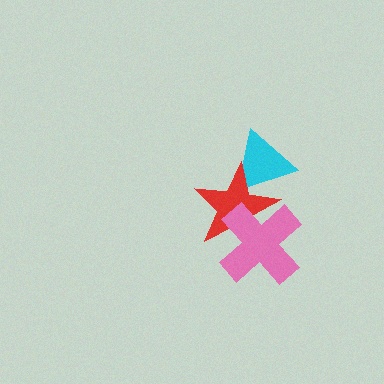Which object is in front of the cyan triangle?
The red star is in front of the cyan triangle.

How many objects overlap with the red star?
2 objects overlap with the red star.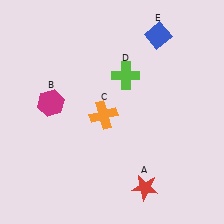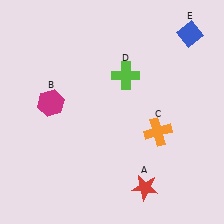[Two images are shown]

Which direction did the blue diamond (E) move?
The blue diamond (E) moved right.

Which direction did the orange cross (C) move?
The orange cross (C) moved right.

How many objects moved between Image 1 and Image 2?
2 objects moved between the two images.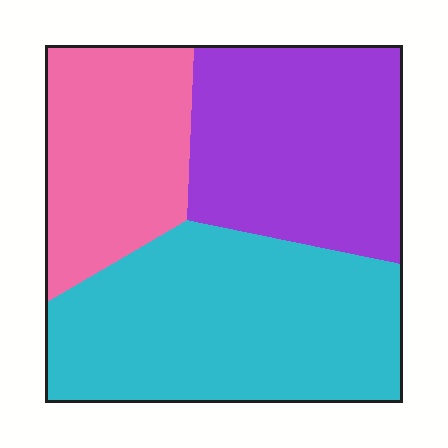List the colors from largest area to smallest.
From largest to smallest: cyan, purple, pink.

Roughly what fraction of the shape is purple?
Purple covers 33% of the shape.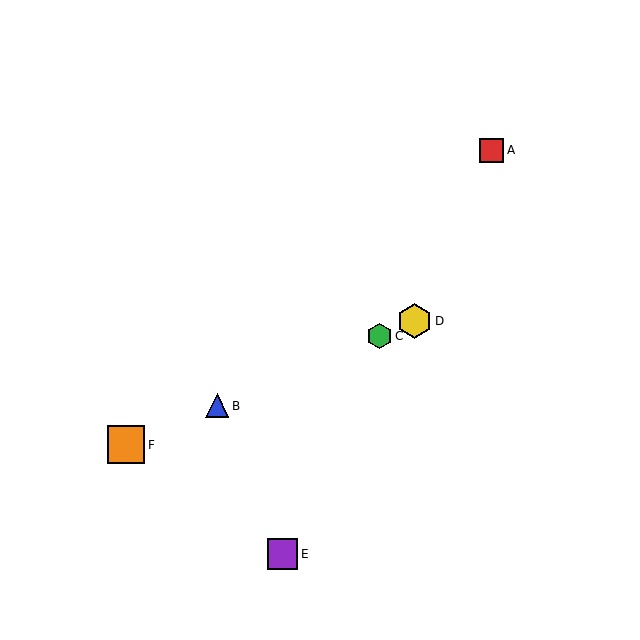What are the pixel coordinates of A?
Object A is at (492, 150).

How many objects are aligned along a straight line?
4 objects (B, C, D, F) are aligned along a straight line.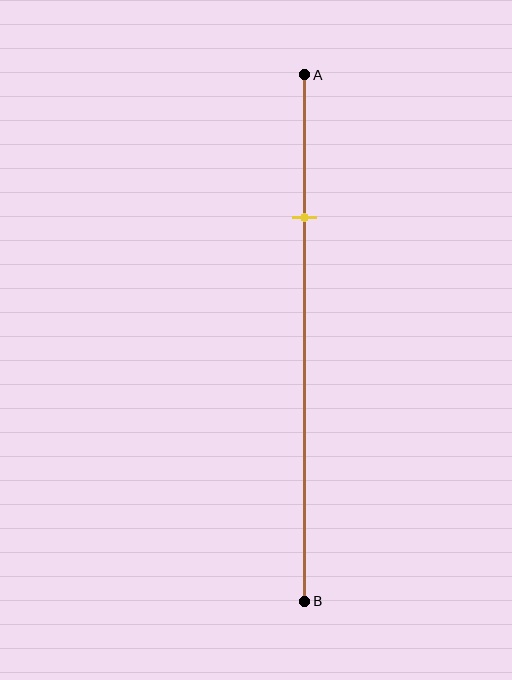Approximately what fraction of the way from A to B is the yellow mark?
The yellow mark is approximately 25% of the way from A to B.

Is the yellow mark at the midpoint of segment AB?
No, the mark is at about 25% from A, not at the 50% midpoint.